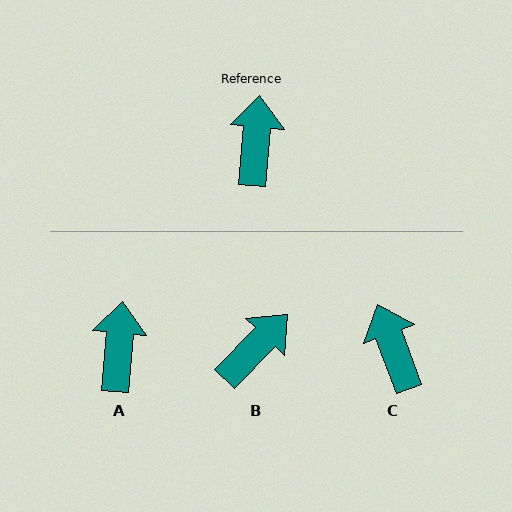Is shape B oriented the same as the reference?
No, it is off by about 39 degrees.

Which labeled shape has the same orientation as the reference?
A.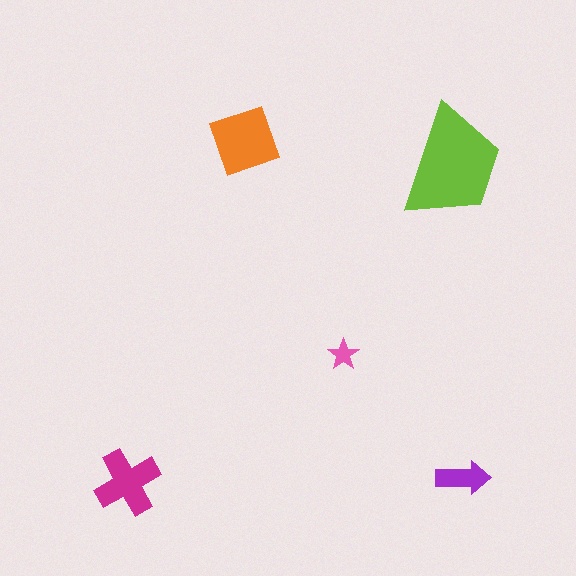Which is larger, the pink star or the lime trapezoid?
The lime trapezoid.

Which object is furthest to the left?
The magenta cross is leftmost.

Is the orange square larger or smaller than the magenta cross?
Larger.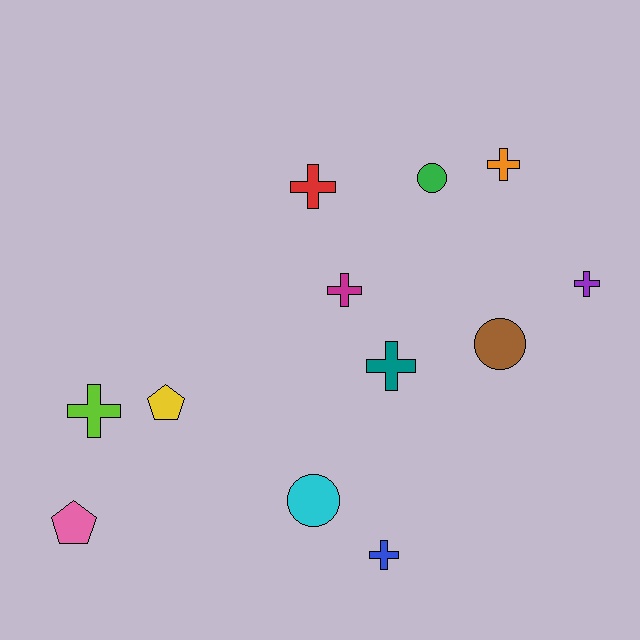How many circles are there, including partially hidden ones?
There are 3 circles.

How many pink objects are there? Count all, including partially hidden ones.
There is 1 pink object.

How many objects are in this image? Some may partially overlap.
There are 12 objects.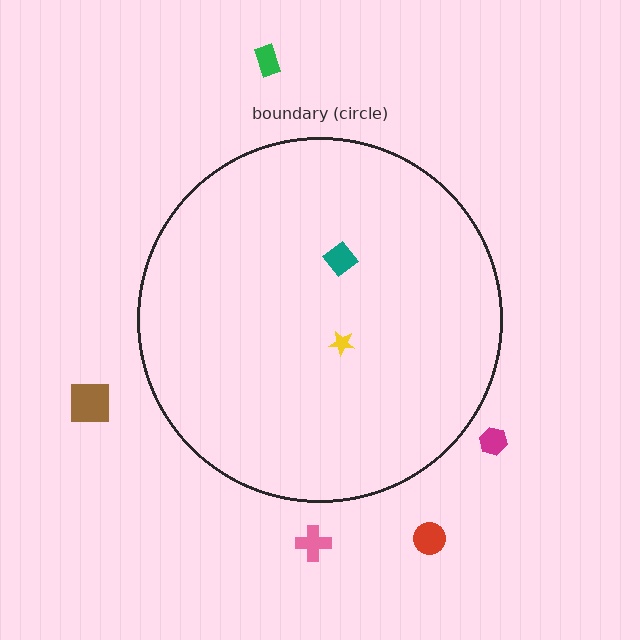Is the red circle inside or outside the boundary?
Outside.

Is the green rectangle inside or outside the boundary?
Outside.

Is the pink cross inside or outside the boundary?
Outside.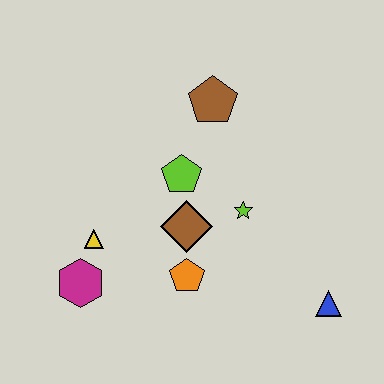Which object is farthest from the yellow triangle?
The blue triangle is farthest from the yellow triangle.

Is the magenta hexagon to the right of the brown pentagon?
No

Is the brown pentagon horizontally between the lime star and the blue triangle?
No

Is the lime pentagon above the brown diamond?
Yes